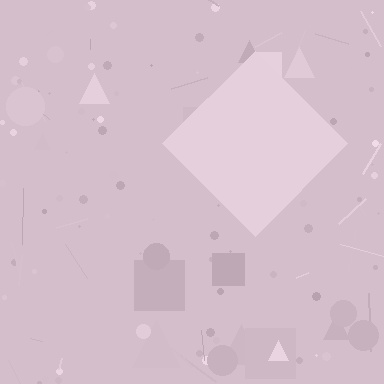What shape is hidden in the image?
A diamond is hidden in the image.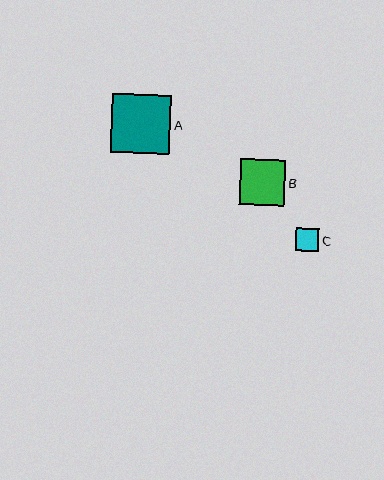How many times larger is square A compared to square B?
Square A is approximately 1.3 times the size of square B.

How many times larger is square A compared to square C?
Square A is approximately 2.6 times the size of square C.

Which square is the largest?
Square A is the largest with a size of approximately 59 pixels.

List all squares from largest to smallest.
From largest to smallest: A, B, C.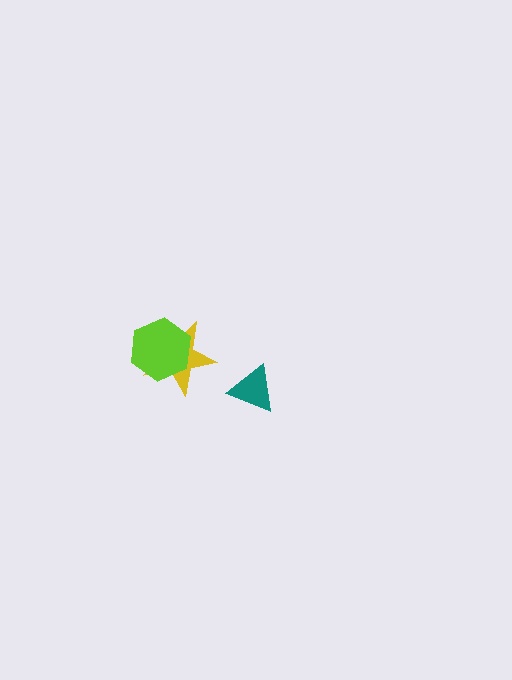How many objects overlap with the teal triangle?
0 objects overlap with the teal triangle.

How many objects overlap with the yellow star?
1 object overlaps with the yellow star.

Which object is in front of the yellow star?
The lime hexagon is in front of the yellow star.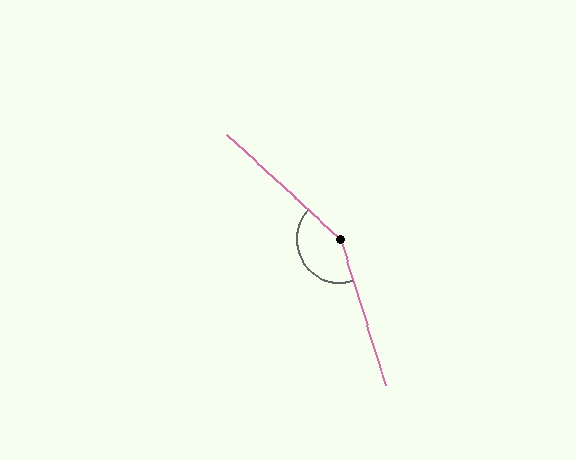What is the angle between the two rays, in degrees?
Approximately 150 degrees.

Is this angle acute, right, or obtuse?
It is obtuse.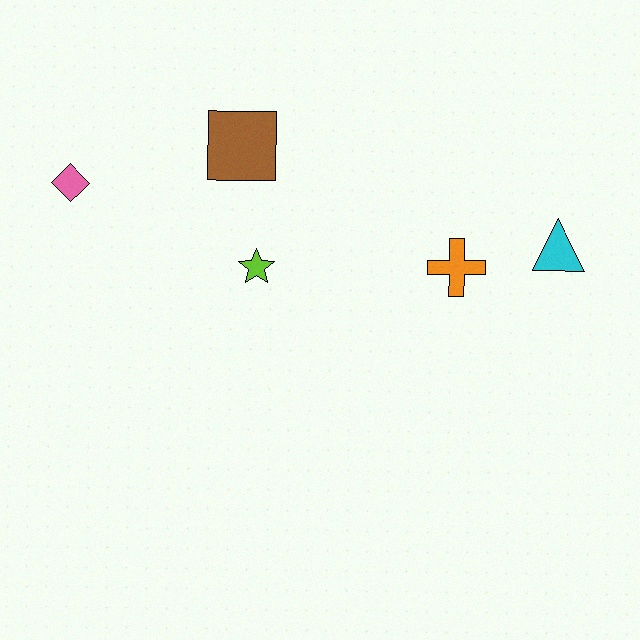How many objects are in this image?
There are 5 objects.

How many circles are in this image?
There are no circles.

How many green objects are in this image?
There are no green objects.